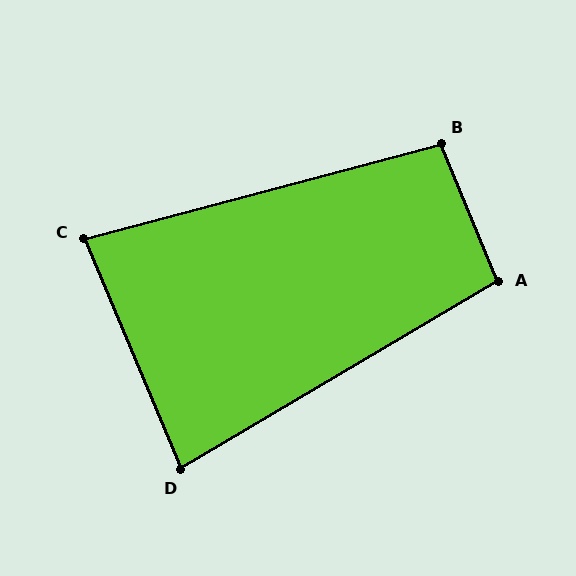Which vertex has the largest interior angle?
A, at approximately 98 degrees.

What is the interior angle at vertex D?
Approximately 82 degrees (acute).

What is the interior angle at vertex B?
Approximately 98 degrees (obtuse).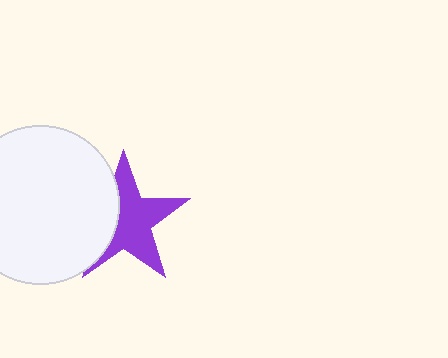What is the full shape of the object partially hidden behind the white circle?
The partially hidden object is a purple star.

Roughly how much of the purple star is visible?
About half of it is visible (roughly 65%).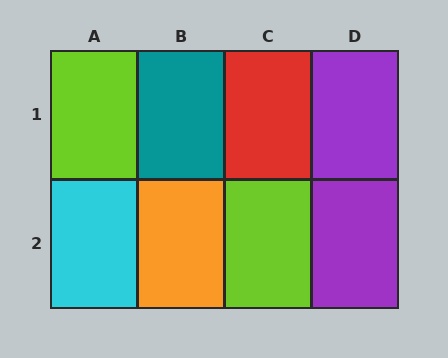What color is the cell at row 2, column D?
Purple.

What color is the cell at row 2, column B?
Orange.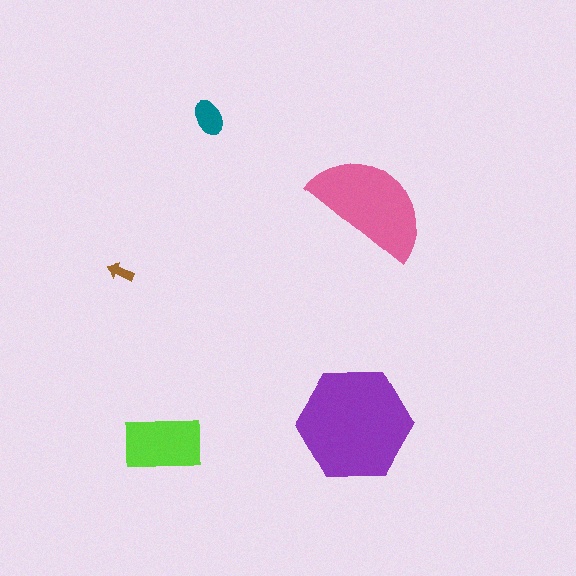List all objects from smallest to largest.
The brown arrow, the teal ellipse, the lime rectangle, the pink semicircle, the purple hexagon.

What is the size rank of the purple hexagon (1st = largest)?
1st.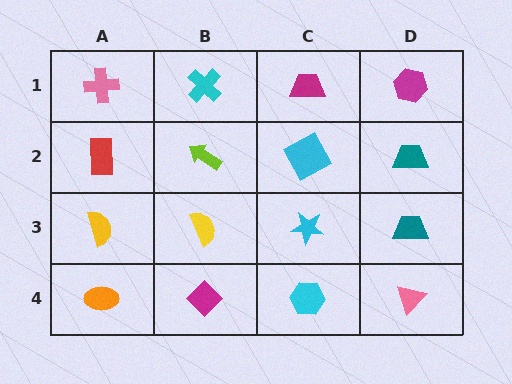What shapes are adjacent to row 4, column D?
A teal trapezoid (row 3, column D), a cyan hexagon (row 4, column C).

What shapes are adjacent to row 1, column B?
A lime arrow (row 2, column B), a pink cross (row 1, column A), a magenta trapezoid (row 1, column C).